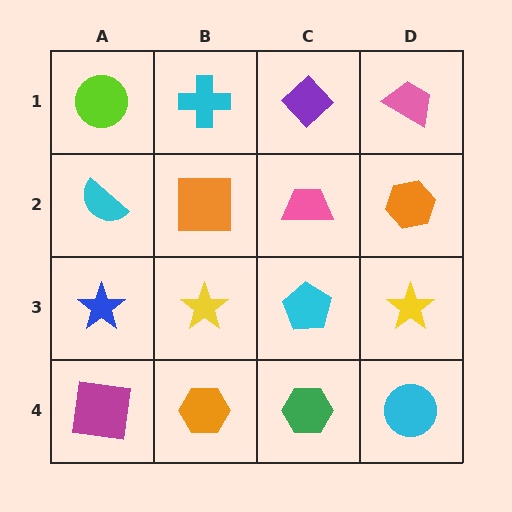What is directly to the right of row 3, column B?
A cyan pentagon.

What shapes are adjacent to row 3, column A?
A cyan semicircle (row 2, column A), a magenta square (row 4, column A), a yellow star (row 3, column B).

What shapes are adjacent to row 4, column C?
A cyan pentagon (row 3, column C), an orange hexagon (row 4, column B), a cyan circle (row 4, column D).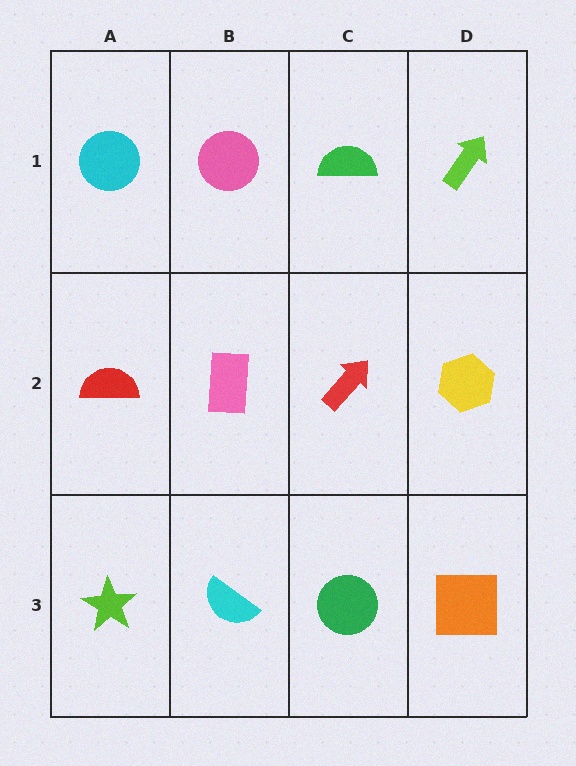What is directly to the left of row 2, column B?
A red semicircle.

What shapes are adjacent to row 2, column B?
A pink circle (row 1, column B), a cyan semicircle (row 3, column B), a red semicircle (row 2, column A), a red arrow (row 2, column C).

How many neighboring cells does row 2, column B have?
4.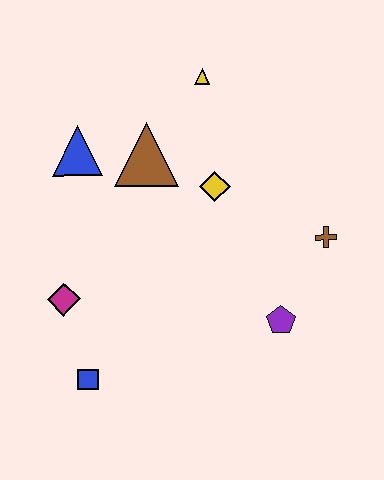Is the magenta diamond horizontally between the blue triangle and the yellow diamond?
No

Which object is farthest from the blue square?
The yellow triangle is farthest from the blue square.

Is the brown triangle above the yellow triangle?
No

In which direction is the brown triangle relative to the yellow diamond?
The brown triangle is to the left of the yellow diamond.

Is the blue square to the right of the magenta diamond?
Yes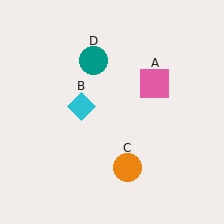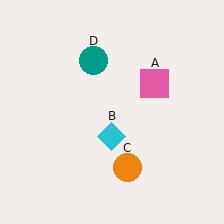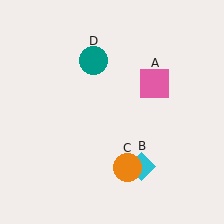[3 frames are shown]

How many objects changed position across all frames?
1 object changed position: cyan diamond (object B).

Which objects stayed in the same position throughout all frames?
Pink square (object A) and orange circle (object C) and teal circle (object D) remained stationary.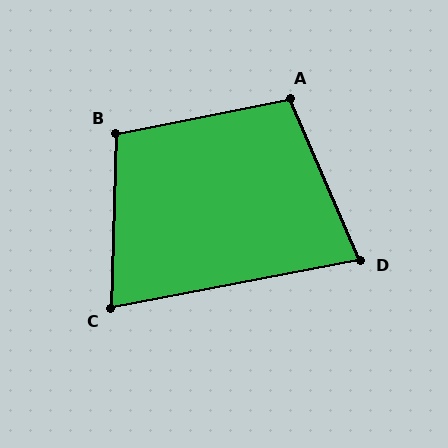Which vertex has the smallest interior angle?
D, at approximately 77 degrees.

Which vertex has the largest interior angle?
B, at approximately 103 degrees.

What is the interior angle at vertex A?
Approximately 102 degrees (obtuse).